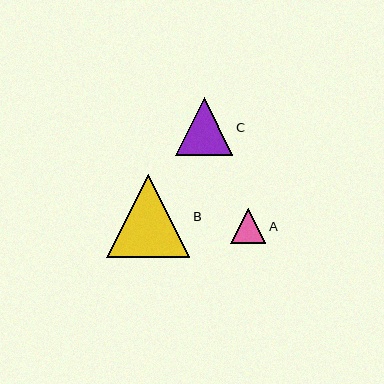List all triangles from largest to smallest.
From largest to smallest: B, C, A.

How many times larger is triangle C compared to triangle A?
Triangle C is approximately 1.6 times the size of triangle A.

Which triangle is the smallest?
Triangle A is the smallest with a size of approximately 35 pixels.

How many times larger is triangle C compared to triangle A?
Triangle C is approximately 1.6 times the size of triangle A.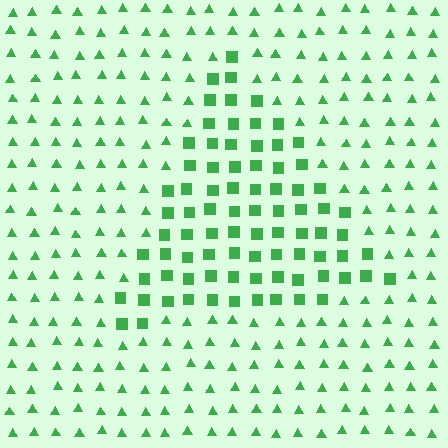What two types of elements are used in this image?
The image uses squares inside the triangle region and triangles outside it.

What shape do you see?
I see a triangle.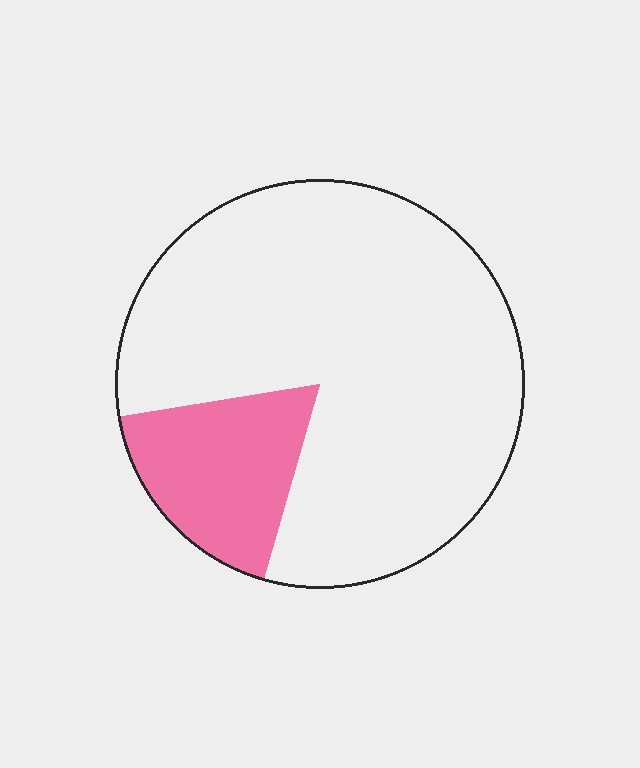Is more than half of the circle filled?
No.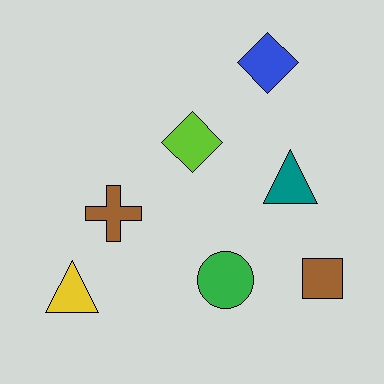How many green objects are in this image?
There is 1 green object.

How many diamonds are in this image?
There are 2 diamonds.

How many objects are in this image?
There are 7 objects.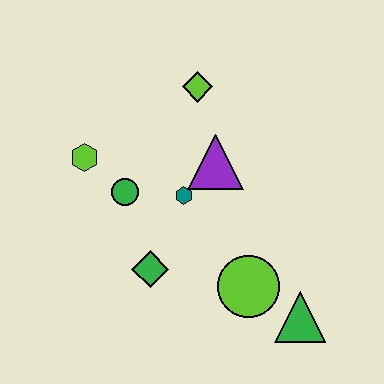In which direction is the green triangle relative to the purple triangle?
The green triangle is below the purple triangle.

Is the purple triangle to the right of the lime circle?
No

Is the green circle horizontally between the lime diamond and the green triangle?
No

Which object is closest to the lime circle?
The green triangle is closest to the lime circle.